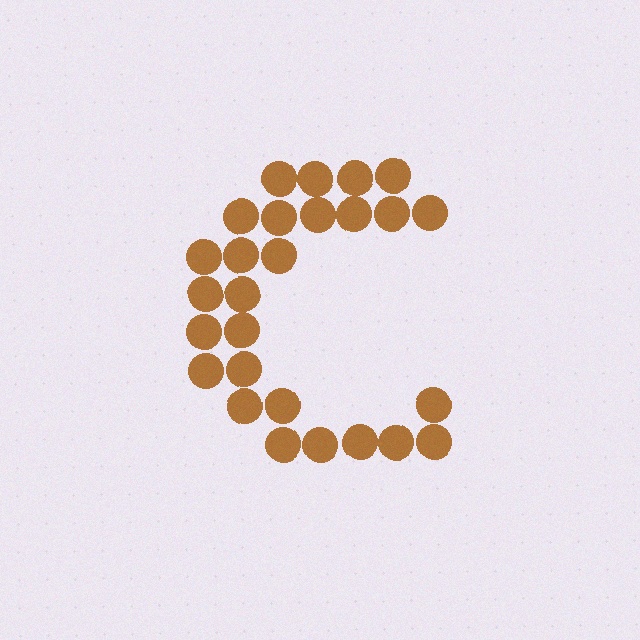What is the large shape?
The large shape is the letter C.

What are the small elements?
The small elements are circles.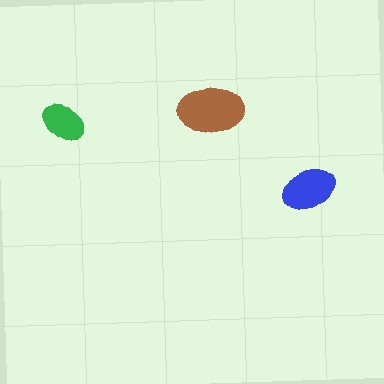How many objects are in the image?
There are 3 objects in the image.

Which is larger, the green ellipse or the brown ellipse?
The brown one.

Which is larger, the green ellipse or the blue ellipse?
The blue one.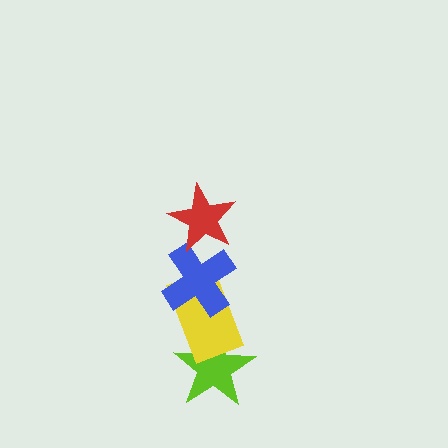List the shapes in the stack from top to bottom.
From top to bottom: the red star, the blue cross, the yellow rectangle, the lime star.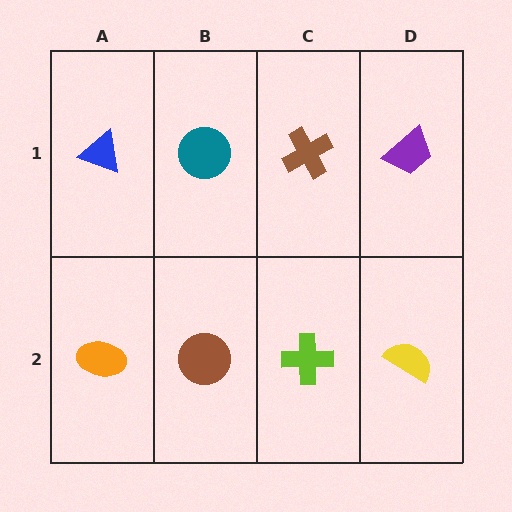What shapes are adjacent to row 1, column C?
A lime cross (row 2, column C), a teal circle (row 1, column B), a purple trapezoid (row 1, column D).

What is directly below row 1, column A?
An orange ellipse.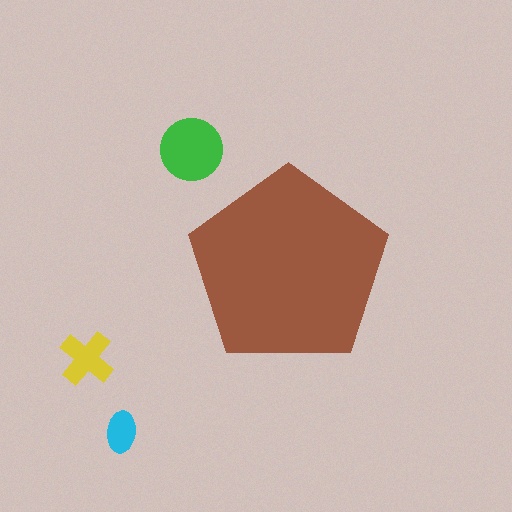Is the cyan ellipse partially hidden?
No, the cyan ellipse is fully visible.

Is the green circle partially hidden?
No, the green circle is fully visible.